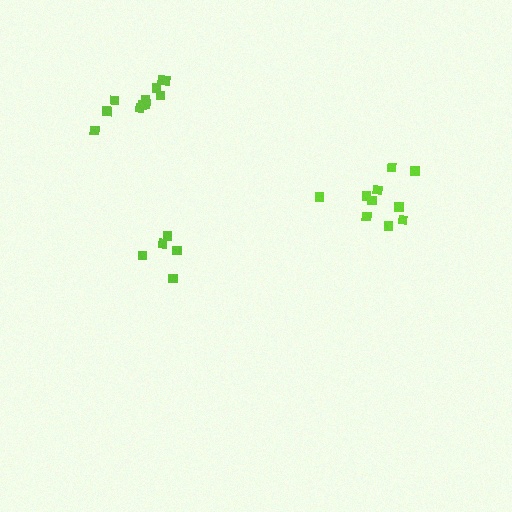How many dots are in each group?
Group 1: 10 dots, Group 2: 11 dots, Group 3: 5 dots (26 total).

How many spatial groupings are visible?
There are 3 spatial groupings.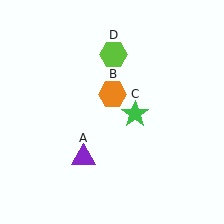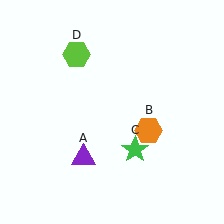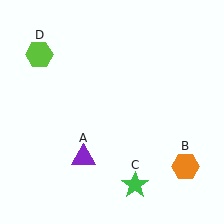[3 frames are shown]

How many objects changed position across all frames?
3 objects changed position: orange hexagon (object B), green star (object C), lime hexagon (object D).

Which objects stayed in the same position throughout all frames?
Purple triangle (object A) remained stationary.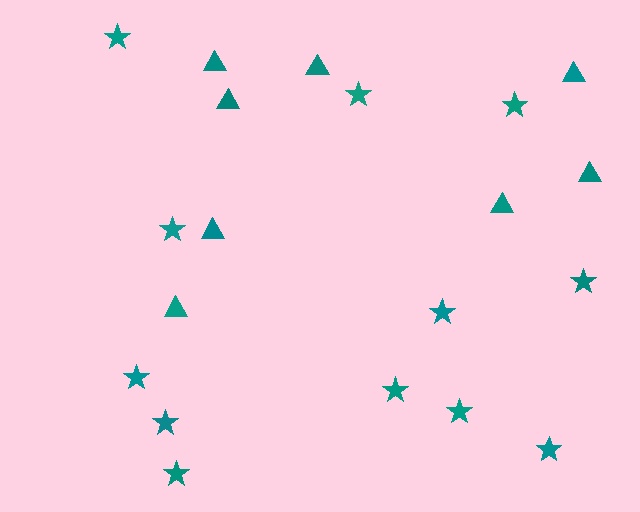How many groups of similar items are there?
There are 2 groups: one group of triangles (8) and one group of stars (12).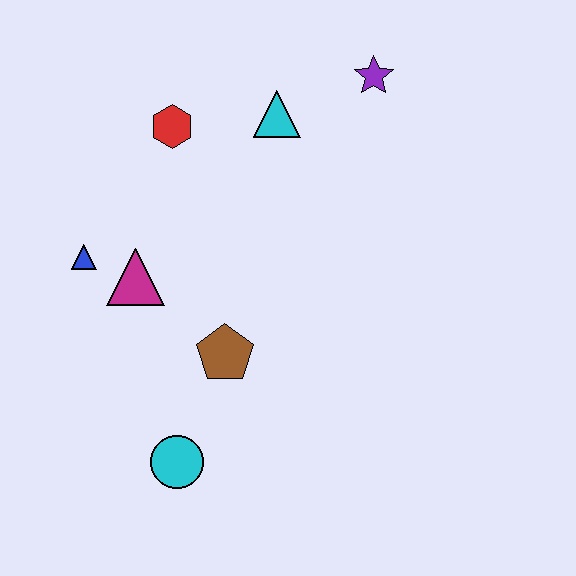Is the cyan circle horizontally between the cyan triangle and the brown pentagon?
No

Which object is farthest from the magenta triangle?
The purple star is farthest from the magenta triangle.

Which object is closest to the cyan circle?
The brown pentagon is closest to the cyan circle.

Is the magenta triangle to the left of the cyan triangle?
Yes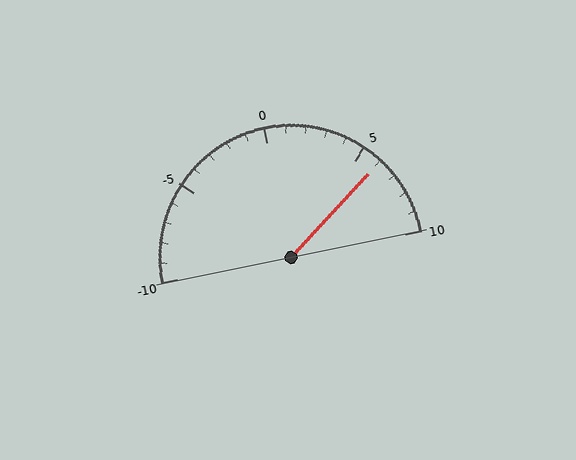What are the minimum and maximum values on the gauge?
The gauge ranges from -10 to 10.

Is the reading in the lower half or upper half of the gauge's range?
The reading is in the upper half of the range (-10 to 10).